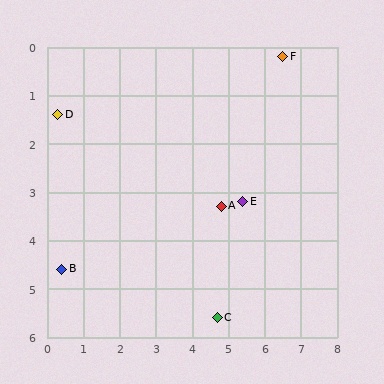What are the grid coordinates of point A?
Point A is at approximately (4.8, 3.3).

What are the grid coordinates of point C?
Point C is at approximately (4.7, 5.6).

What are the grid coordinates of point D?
Point D is at approximately (0.3, 1.4).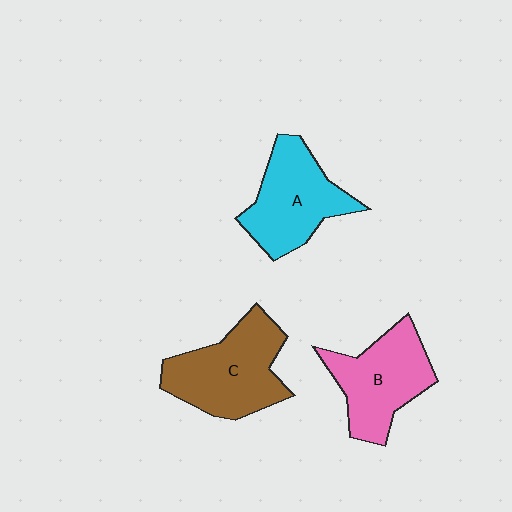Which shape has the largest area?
Shape C (brown).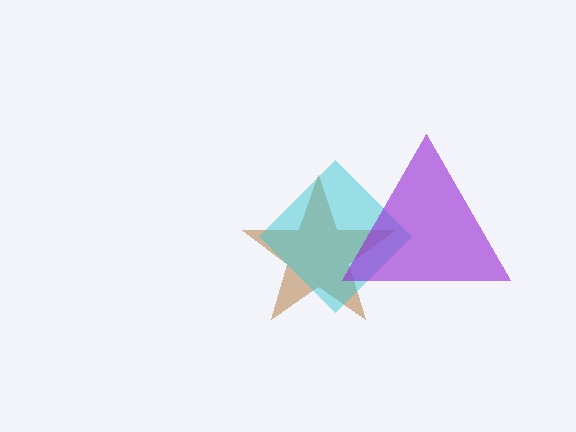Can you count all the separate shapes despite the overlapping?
Yes, there are 3 separate shapes.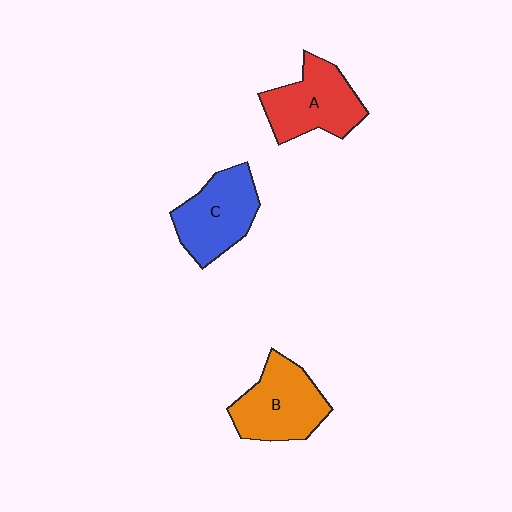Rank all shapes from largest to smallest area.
From largest to smallest: B (orange), A (red), C (blue).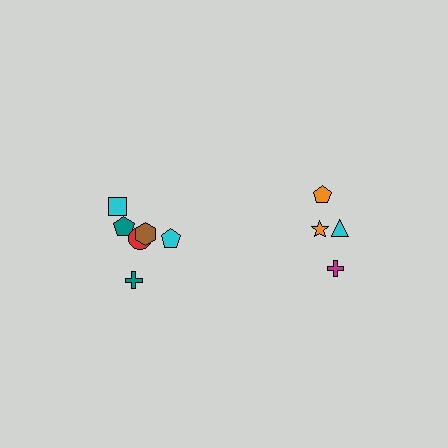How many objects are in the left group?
There are 6 objects.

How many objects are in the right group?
There are 4 objects.